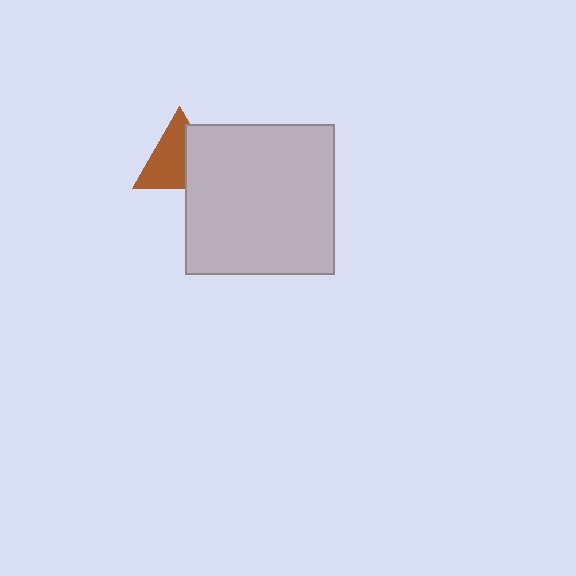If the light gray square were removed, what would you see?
You would see the complete brown triangle.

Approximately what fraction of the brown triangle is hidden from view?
Roughly 39% of the brown triangle is hidden behind the light gray square.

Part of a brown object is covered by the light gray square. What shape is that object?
It is a triangle.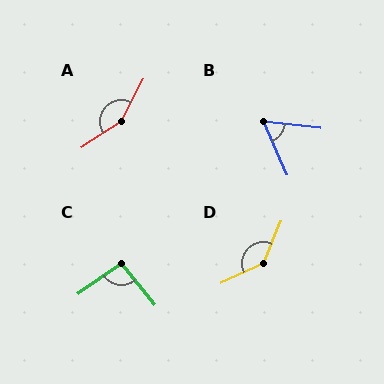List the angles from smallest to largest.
B (60°), C (94°), D (137°), A (151°).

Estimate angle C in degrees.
Approximately 94 degrees.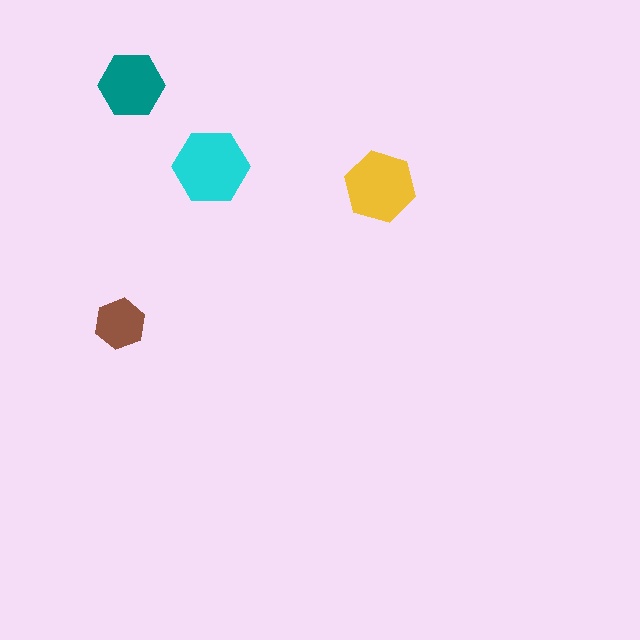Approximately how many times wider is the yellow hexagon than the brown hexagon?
About 1.5 times wider.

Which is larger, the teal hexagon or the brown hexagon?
The teal one.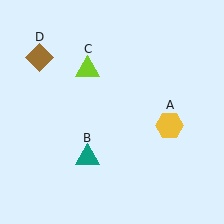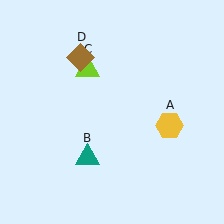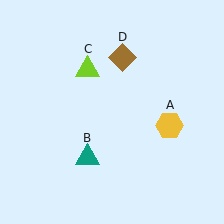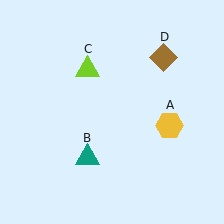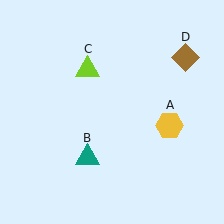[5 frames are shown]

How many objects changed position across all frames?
1 object changed position: brown diamond (object D).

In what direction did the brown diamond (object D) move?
The brown diamond (object D) moved right.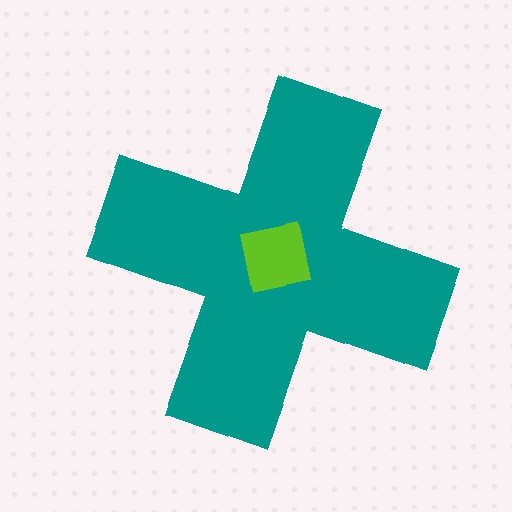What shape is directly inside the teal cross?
The lime square.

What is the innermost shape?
The lime square.